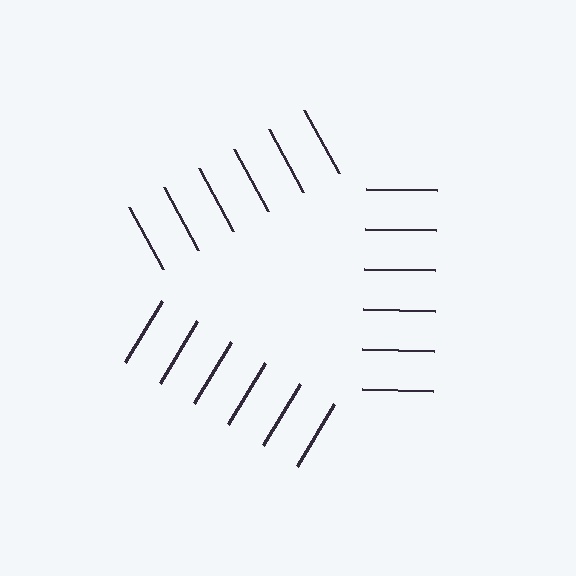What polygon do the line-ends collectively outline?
An illusory triangle — the line segments terminate on its edges but no continuous stroke is drawn.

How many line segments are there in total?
18 — 6 along each of the 3 edges.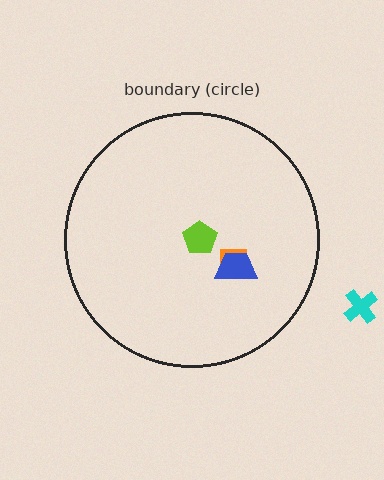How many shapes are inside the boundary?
3 inside, 1 outside.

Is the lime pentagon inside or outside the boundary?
Inside.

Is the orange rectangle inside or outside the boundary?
Inside.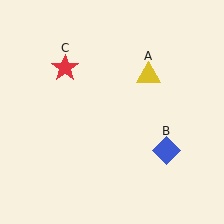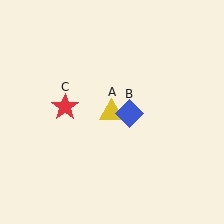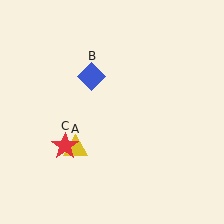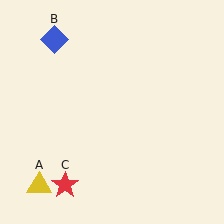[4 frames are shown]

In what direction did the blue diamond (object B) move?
The blue diamond (object B) moved up and to the left.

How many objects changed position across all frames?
3 objects changed position: yellow triangle (object A), blue diamond (object B), red star (object C).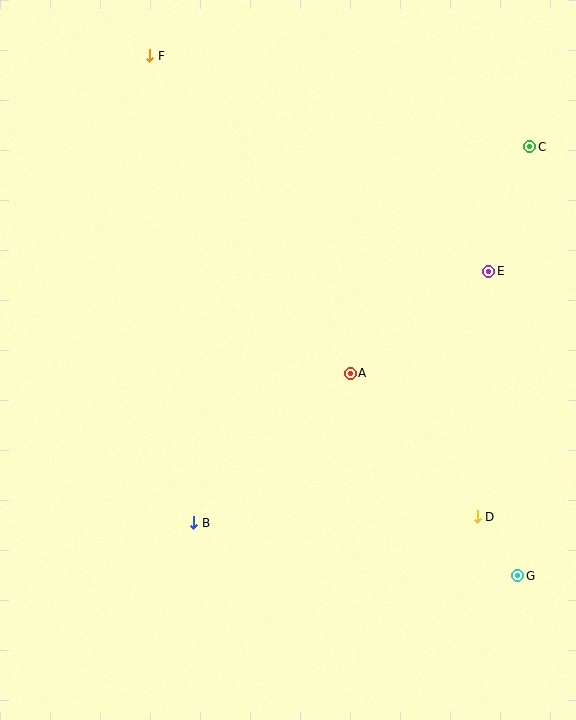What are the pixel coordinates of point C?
Point C is at (530, 147).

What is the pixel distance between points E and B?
The distance between E and B is 388 pixels.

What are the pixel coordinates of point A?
Point A is at (350, 373).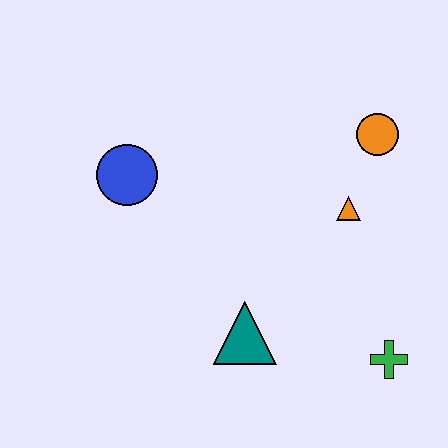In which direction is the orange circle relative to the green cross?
The orange circle is above the green cross.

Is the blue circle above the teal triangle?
Yes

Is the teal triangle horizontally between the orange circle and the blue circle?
Yes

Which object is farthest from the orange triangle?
The blue circle is farthest from the orange triangle.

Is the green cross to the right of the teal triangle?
Yes